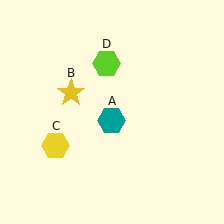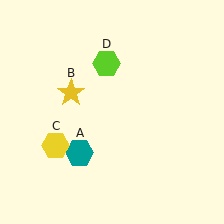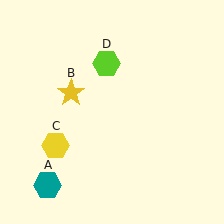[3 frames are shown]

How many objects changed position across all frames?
1 object changed position: teal hexagon (object A).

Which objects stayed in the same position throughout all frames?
Yellow star (object B) and yellow hexagon (object C) and lime hexagon (object D) remained stationary.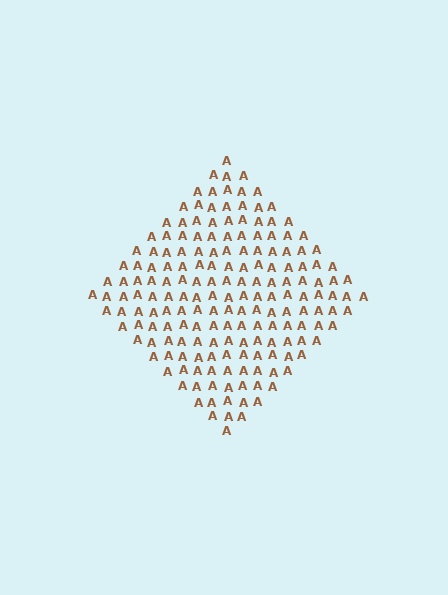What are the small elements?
The small elements are letter A's.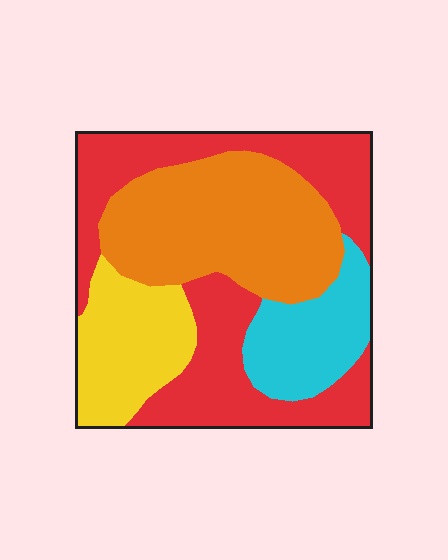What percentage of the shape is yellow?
Yellow covers around 15% of the shape.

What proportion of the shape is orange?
Orange takes up between a quarter and a half of the shape.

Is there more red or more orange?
Red.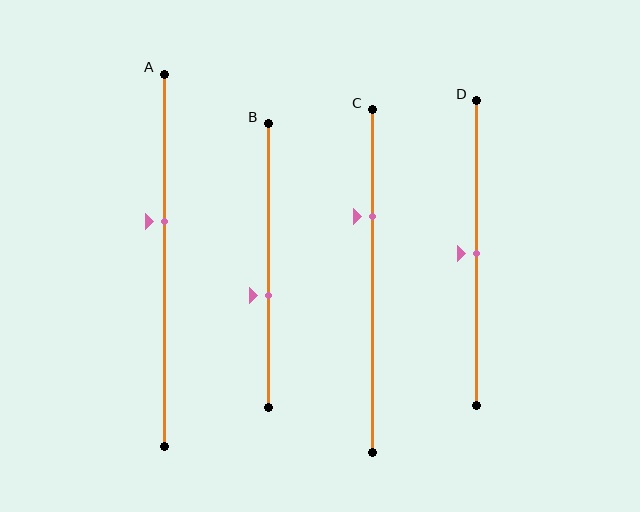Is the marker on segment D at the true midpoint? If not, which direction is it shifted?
Yes, the marker on segment D is at the true midpoint.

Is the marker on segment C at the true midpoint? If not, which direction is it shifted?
No, the marker on segment C is shifted upward by about 19% of the segment length.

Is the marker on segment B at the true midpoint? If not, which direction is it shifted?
No, the marker on segment B is shifted downward by about 11% of the segment length.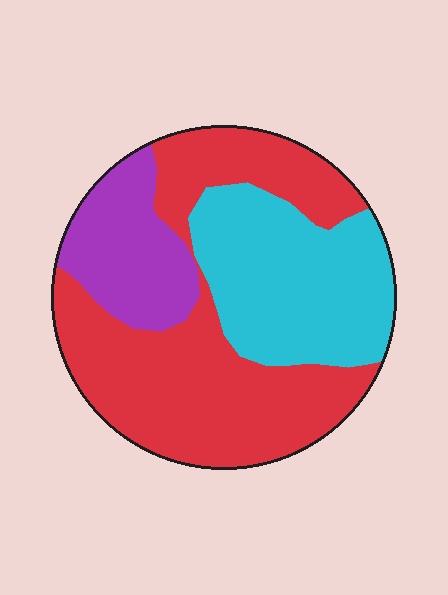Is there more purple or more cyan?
Cyan.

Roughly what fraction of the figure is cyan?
Cyan covers about 30% of the figure.